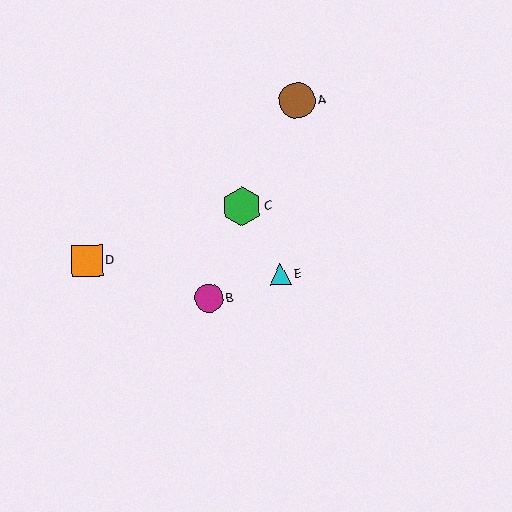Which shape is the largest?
The green hexagon (labeled C) is the largest.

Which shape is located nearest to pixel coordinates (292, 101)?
The brown circle (labeled A) at (297, 101) is nearest to that location.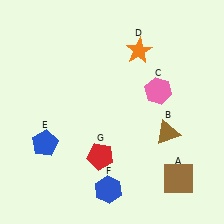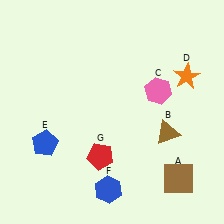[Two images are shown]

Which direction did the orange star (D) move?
The orange star (D) moved right.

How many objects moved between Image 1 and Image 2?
1 object moved between the two images.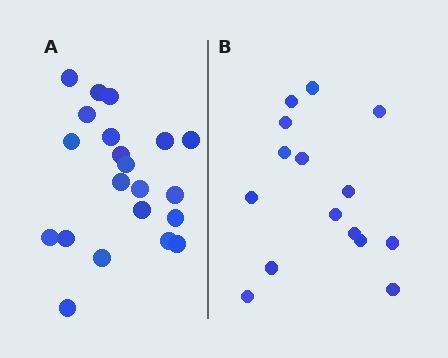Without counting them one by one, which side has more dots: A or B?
Region A (the left region) has more dots.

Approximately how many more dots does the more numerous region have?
Region A has about 6 more dots than region B.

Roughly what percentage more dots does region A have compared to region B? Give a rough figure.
About 40% more.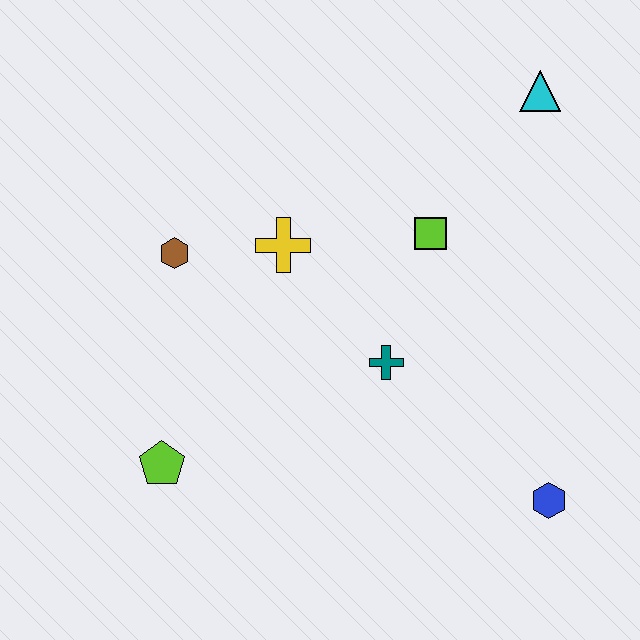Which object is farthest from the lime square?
The lime pentagon is farthest from the lime square.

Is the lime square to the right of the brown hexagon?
Yes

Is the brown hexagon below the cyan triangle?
Yes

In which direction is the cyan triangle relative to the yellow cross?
The cyan triangle is to the right of the yellow cross.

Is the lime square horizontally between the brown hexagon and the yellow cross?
No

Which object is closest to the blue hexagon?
The teal cross is closest to the blue hexagon.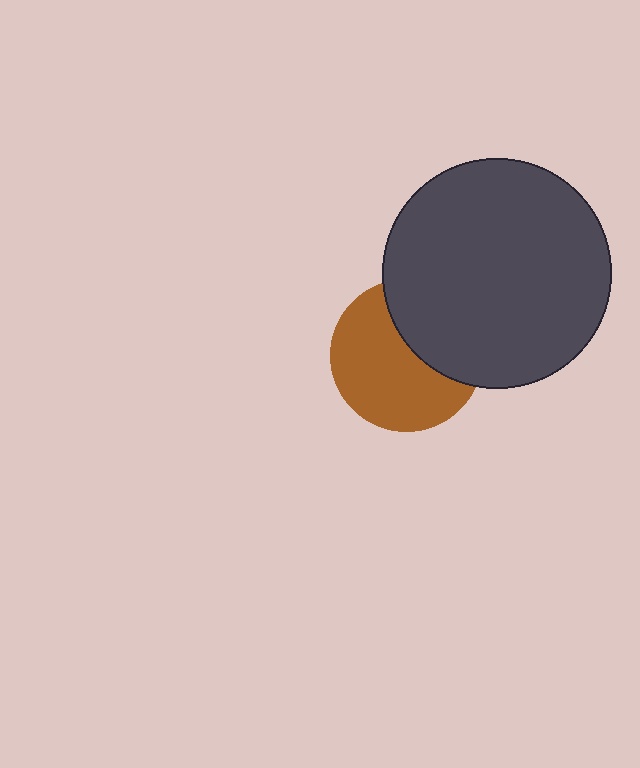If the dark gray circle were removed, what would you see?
You would see the complete brown circle.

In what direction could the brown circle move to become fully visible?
The brown circle could move toward the lower-left. That would shift it out from behind the dark gray circle entirely.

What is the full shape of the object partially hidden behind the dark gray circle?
The partially hidden object is a brown circle.